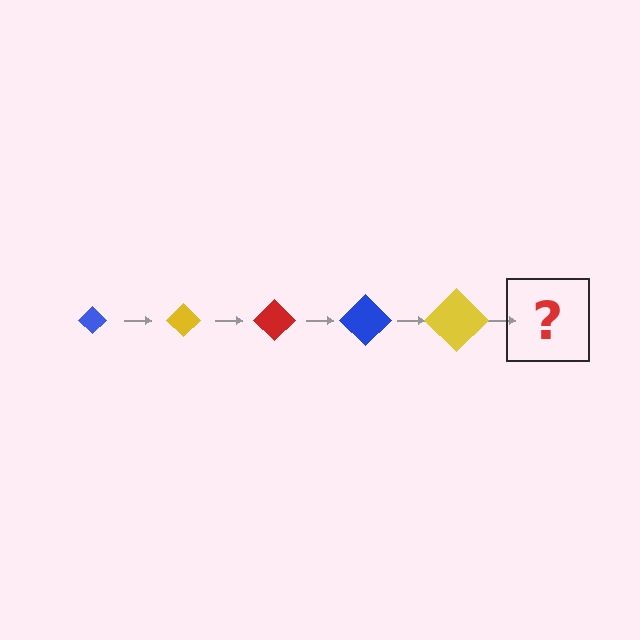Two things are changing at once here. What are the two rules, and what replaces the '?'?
The two rules are that the diamond grows larger each step and the color cycles through blue, yellow, and red. The '?' should be a red diamond, larger than the previous one.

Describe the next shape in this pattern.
It should be a red diamond, larger than the previous one.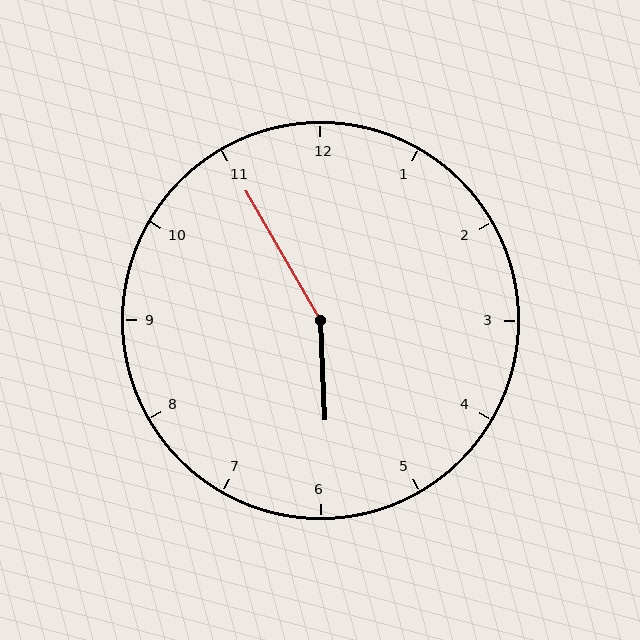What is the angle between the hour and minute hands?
Approximately 152 degrees.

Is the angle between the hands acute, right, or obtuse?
It is obtuse.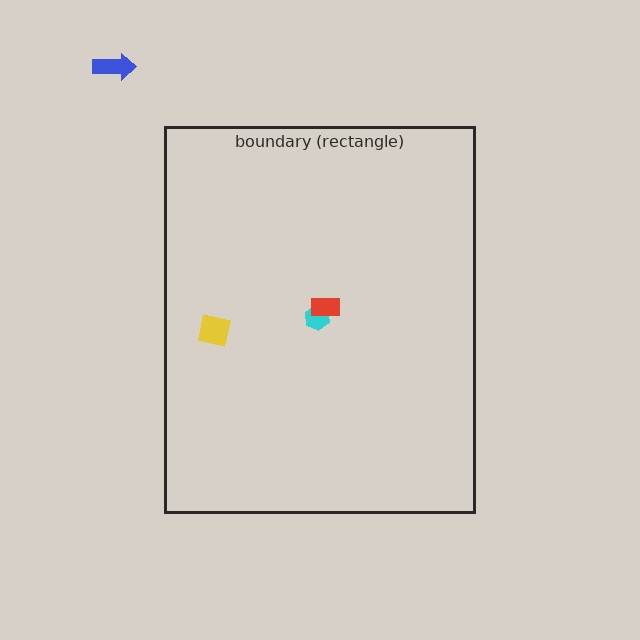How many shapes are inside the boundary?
3 inside, 1 outside.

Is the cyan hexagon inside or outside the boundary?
Inside.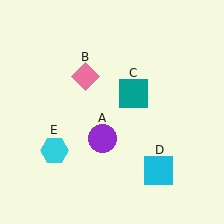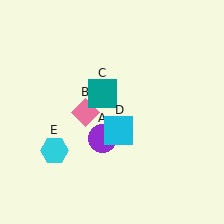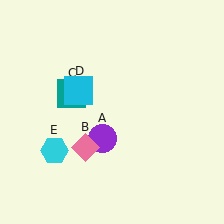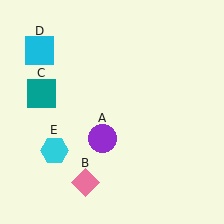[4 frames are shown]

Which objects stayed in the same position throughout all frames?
Purple circle (object A) and cyan hexagon (object E) remained stationary.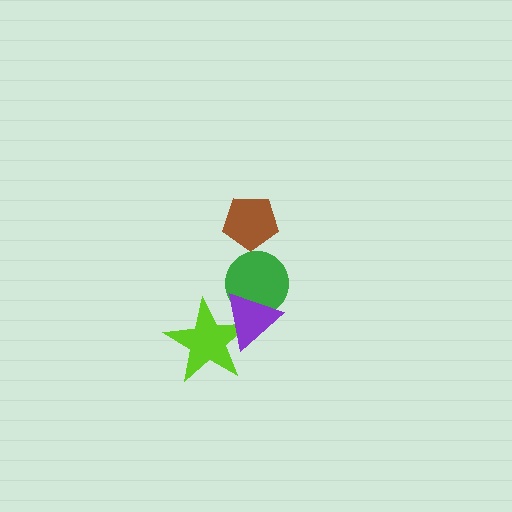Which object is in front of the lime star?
The purple triangle is in front of the lime star.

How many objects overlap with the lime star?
1 object overlaps with the lime star.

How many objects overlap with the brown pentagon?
0 objects overlap with the brown pentagon.